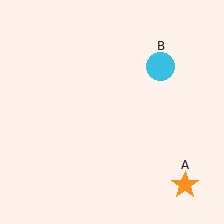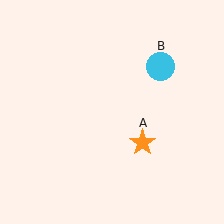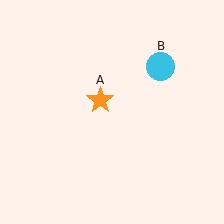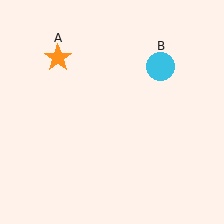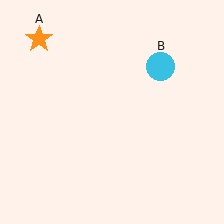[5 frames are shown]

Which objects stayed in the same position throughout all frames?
Cyan circle (object B) remained stationary.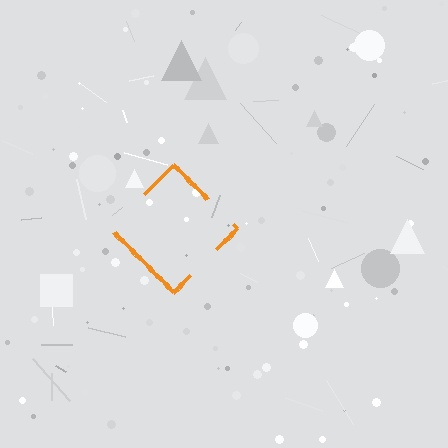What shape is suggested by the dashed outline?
The dashed outline suggests a diamond.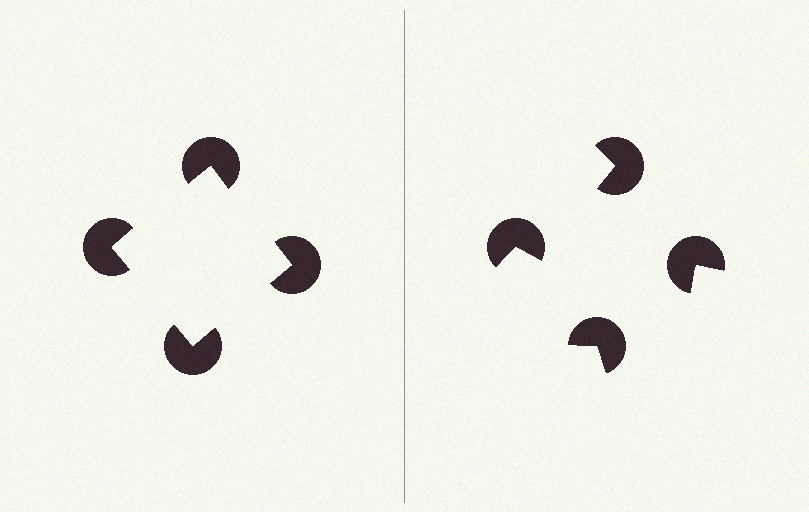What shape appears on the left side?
An illusory square.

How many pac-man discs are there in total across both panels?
8 — 4 on each side.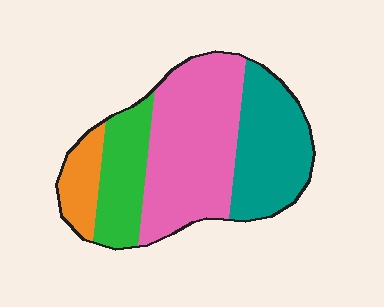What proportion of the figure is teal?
Teal takes up between a sixth and a third of the figure.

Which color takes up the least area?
Orange, at roughly 10%.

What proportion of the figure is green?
Green takes up about one fifth (1/5) of the figure.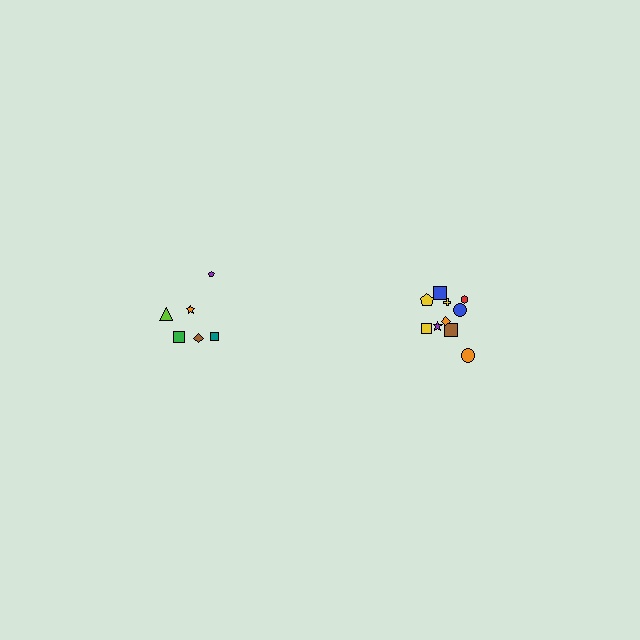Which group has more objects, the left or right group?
The right group.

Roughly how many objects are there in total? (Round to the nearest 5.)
Roughly 15 objects in total.